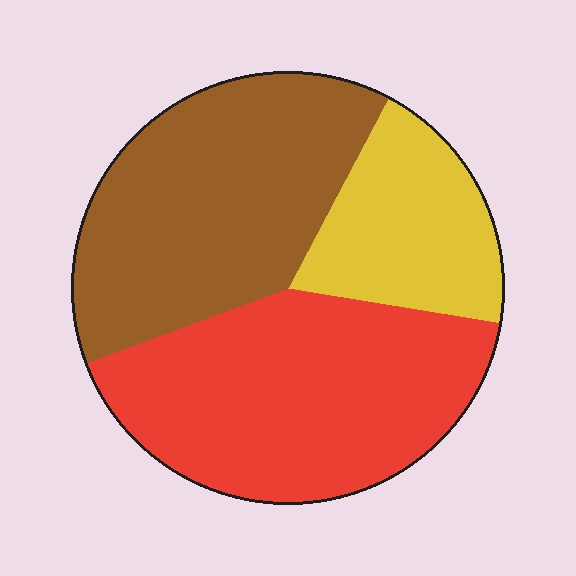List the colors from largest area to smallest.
From largest to smallest: red, brown, yellow.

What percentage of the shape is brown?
Brown covers roughly 40% of the shape.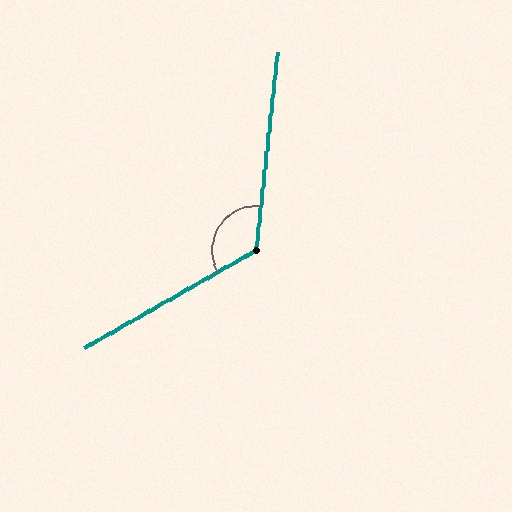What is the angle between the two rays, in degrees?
Approximately 126 degrees.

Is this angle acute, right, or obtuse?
It is obtuse.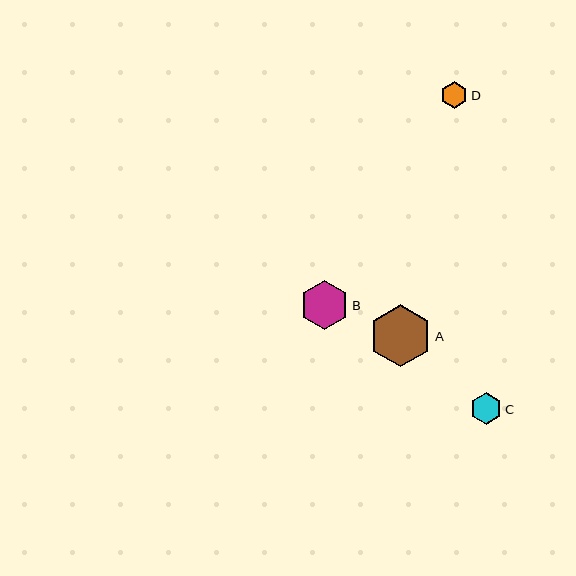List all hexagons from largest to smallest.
From largest to smallest: A, B, C, D.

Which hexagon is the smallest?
Hexagon D is the smallest with a size of approximately 27 pixels.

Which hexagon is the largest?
Hexagon A is the largest with a size of approximately 62 pixels.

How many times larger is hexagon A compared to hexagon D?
Hexagon A is approximately 2.3 times the size of hexagon D.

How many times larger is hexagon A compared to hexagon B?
Hexagon A is approximately 1.3 times the size of hexagon B.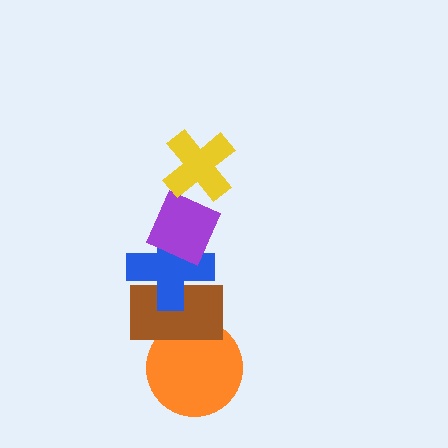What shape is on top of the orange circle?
The brown rectangle is on top of the orange circle.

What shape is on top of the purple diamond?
The yellow cross is on top of the purple diamond.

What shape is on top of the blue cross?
The purple diamond is on top of the blue cross.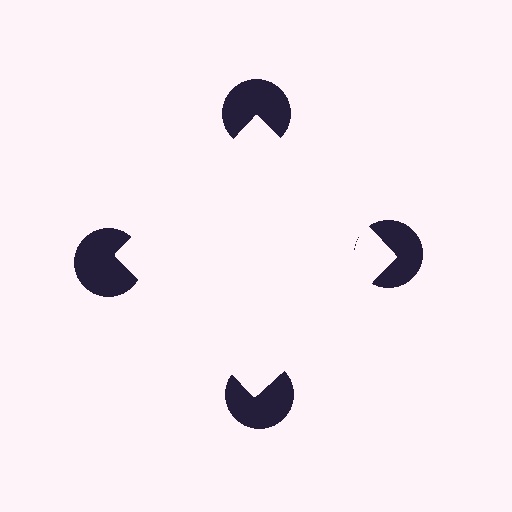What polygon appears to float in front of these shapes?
An illusory square — its edges are inferred from the aligned wedge cuts in the pac-man discs, not physically drawn.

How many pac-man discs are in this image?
There are 4 — one at each vertex of the illusory square.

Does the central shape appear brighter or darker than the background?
It typically appears slightly brighter than the background, even though no actual brightness change is drawn.